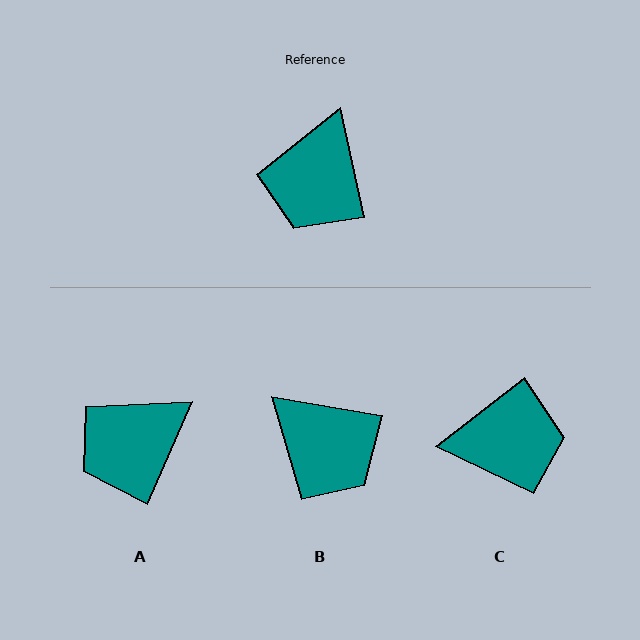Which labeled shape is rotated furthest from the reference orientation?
C, about 116 degrees away.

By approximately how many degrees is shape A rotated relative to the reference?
Approximately 36 degrees clockwise.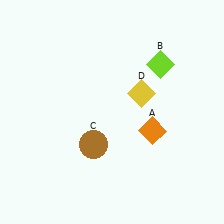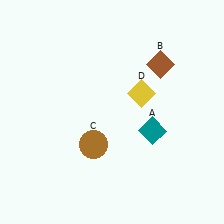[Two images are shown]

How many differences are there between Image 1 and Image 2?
There are 2 differences between the two images.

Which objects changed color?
A changed from orange to teal. B changed from lime to brown.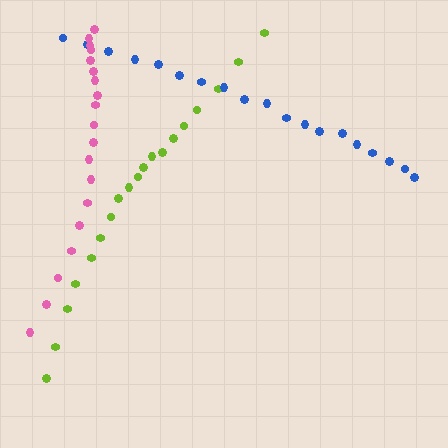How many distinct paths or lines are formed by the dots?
There are 3 distinct paths.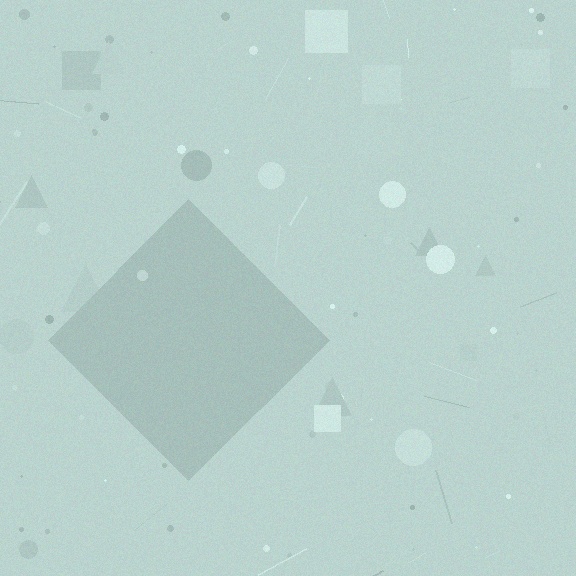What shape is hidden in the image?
A diamond is hidden in the image.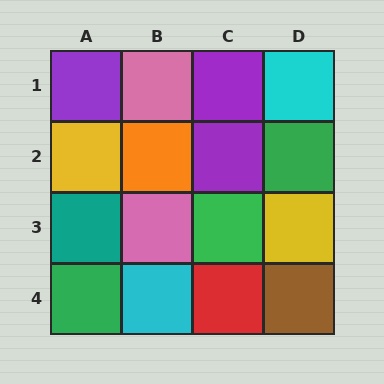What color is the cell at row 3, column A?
Teal.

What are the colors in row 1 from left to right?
Purple, pink, purple, cyan.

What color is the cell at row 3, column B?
Pink.